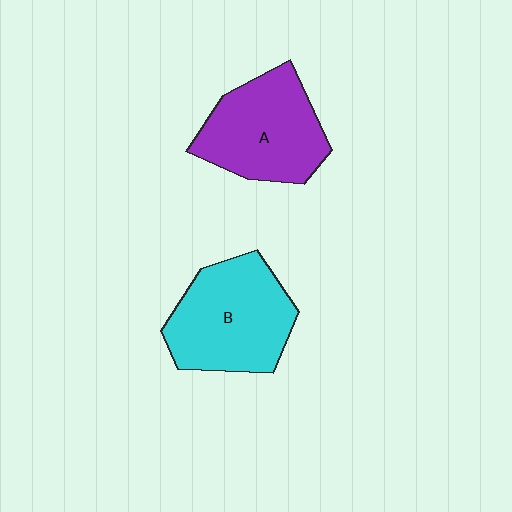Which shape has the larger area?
Shape B (cyan).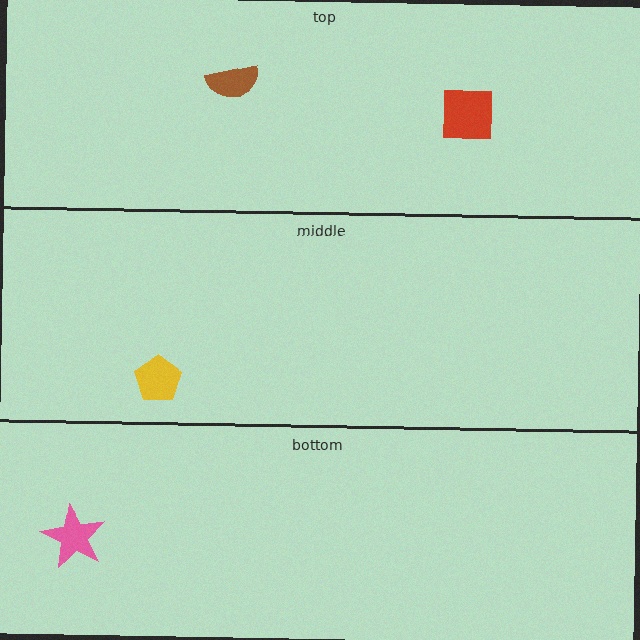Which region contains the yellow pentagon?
The middle region.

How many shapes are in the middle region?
1.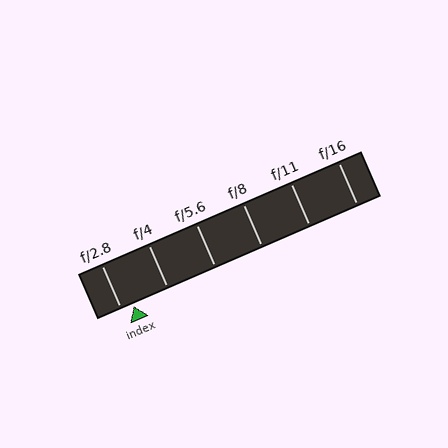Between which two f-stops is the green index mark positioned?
The index mark is between f/2.8 and f/4.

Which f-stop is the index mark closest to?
The index mark is closest to f/2.8.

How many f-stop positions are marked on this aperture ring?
There are 6 f-stop positions marked.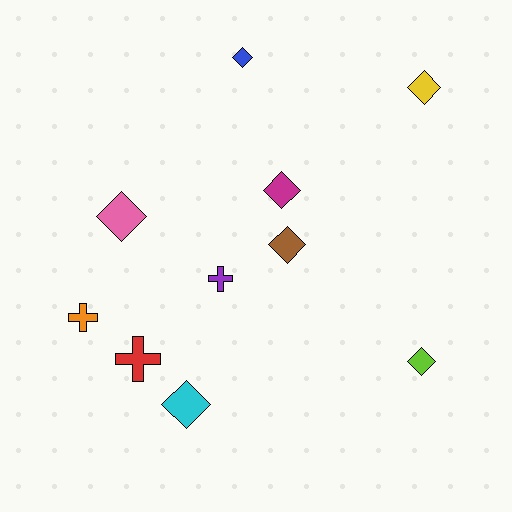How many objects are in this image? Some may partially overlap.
There are 10 objects.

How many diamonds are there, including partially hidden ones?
There are 7 diamonds.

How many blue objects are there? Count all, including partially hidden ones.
There is 1 blue object.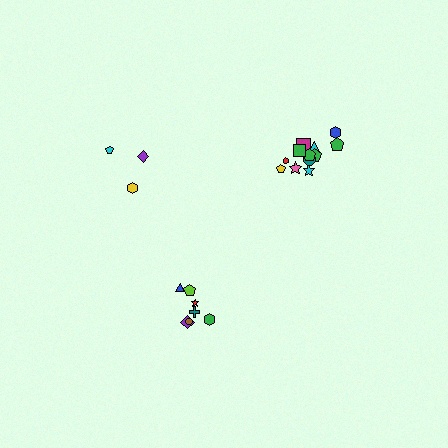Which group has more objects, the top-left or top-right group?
The top-right group.